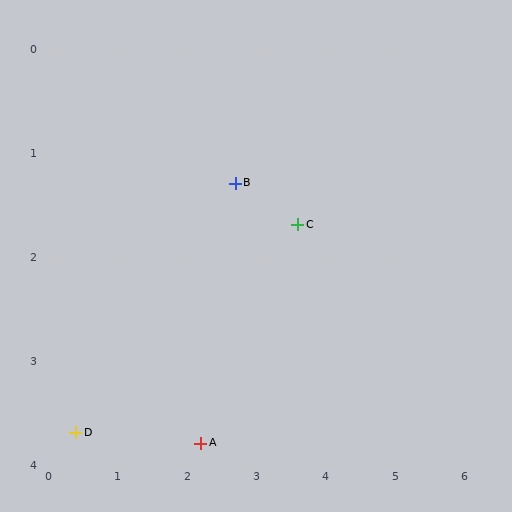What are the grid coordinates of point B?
Point B is at approximately (2.7, 1.3).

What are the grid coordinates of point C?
Point C is at approximately (3.6, 1.7).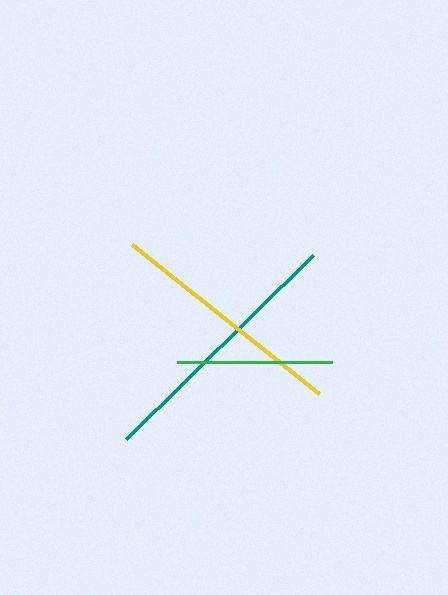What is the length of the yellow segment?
The yellow segment is approximately 239 pixels long.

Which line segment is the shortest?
The green line is the shortest at approximately 155 pixels.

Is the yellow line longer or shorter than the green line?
The yellow line is longer than the green line.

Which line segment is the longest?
The teal line is the longest at approximately 263 pixels.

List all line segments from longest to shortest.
From longest to shortest: teal, yellow, green.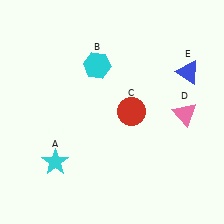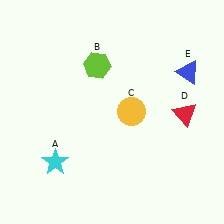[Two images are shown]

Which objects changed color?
B changed from cyan to lime. C changed from red to yellow. D changed from pink to red.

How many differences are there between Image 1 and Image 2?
There are 3 differences between the two images.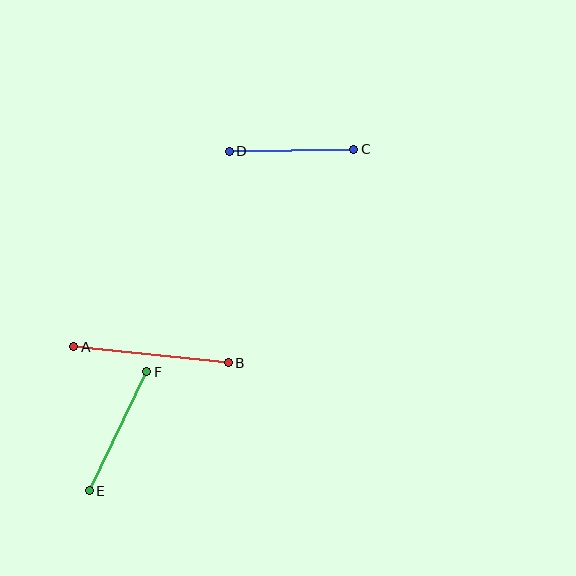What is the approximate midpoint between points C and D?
The midpoint is at approximately (291, 150) pixels.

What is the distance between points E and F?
The distance is approximately 132 pixels.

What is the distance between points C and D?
The distance is approximately 124 pixels.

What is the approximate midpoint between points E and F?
The midpoint is at approximately (118, 431) pixels.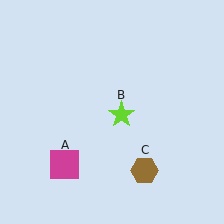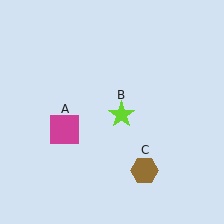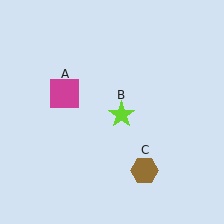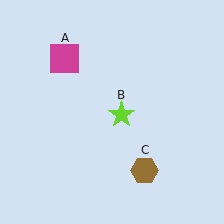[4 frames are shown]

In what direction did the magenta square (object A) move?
The magenta square (object A) moved up.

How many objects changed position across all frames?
1 object changed position: magenta square (object A).